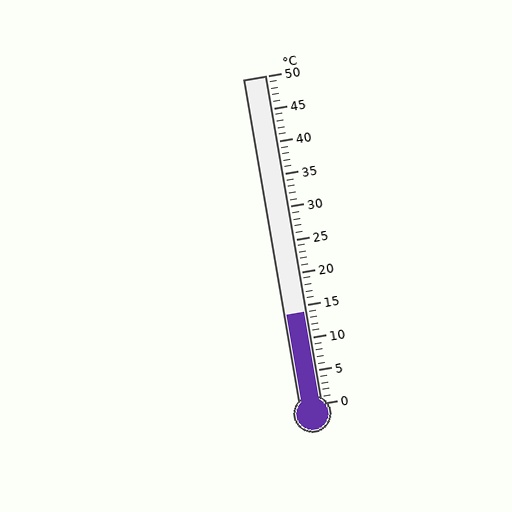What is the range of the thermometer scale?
The thermometer scale ranges from 0°C to 50°C.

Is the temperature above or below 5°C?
The temperature is above 5°C.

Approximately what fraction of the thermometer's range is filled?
The thermometer is filled to approximately 30% of its range.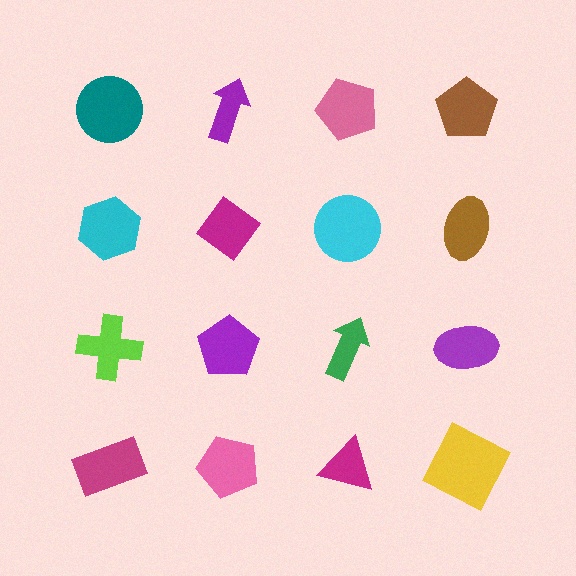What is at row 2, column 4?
A brown ellipse.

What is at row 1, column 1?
A teal circle.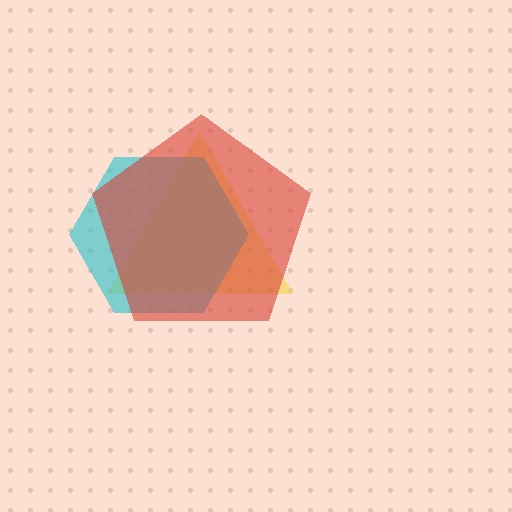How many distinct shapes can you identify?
There are 3 distinct shapes: a yellow triangle, a cyan hexagon, a red pentagon.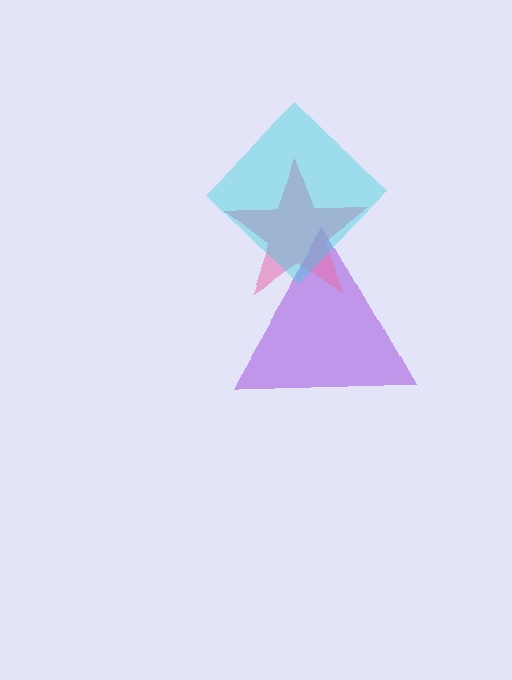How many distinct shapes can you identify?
There are 3 distinct shapes: a purple triangle, a pink star, a cyan diamond.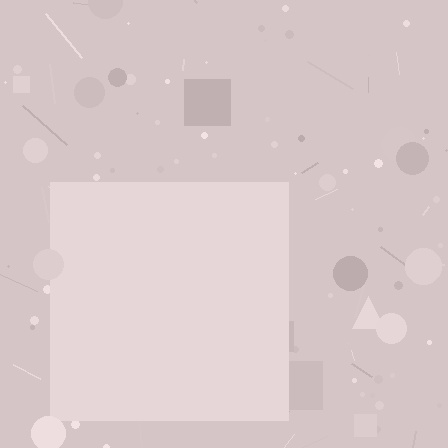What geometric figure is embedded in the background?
A square is embedded in the background.